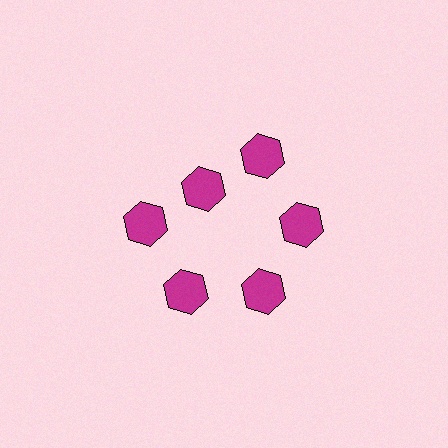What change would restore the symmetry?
The symmetry would be restored by moving it outward, back onto the ring so that all 6 hexagons sit at equal angles and equal distance from the center.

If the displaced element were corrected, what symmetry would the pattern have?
It would have 6-fold rotational symmetry — the pattern would map onto itself every 60 degrees.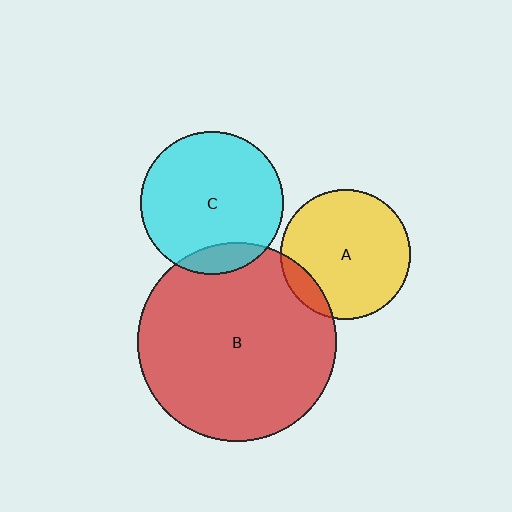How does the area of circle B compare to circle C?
Approximately 2.0 times.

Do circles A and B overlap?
Yes.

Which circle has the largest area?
Circle B (red).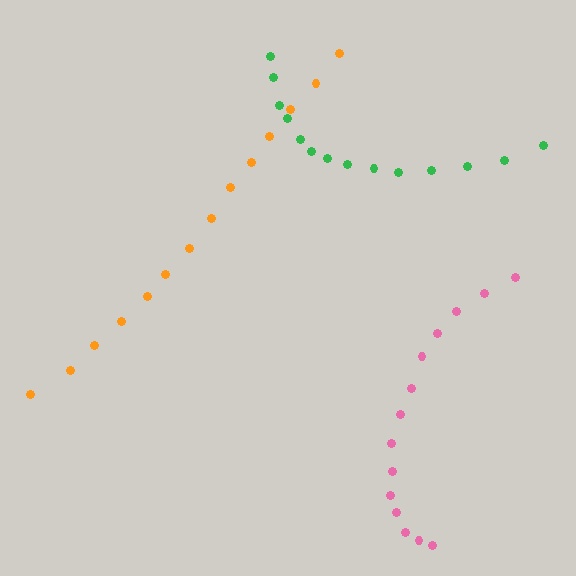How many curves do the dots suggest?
There are 3 distinct paths.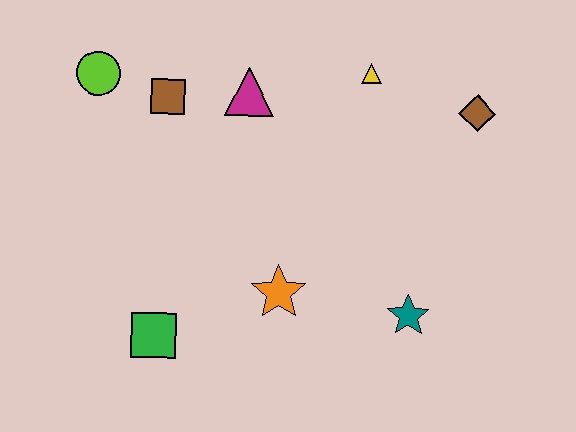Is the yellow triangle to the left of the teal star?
Yes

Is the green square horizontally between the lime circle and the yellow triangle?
Yes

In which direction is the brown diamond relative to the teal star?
The brown diamond is above the teal star.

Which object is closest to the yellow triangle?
The brown diamond is closest to the yellow triangle.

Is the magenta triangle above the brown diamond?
Yes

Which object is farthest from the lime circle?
The teal star is farthest from the lime circle.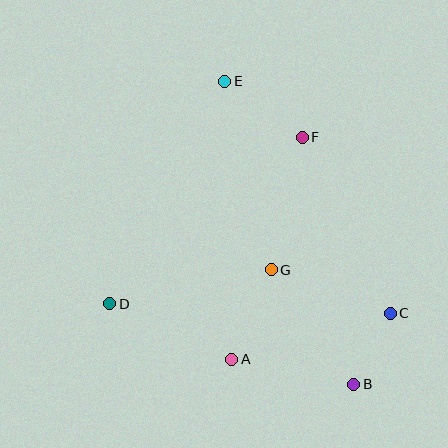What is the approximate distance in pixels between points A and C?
The distance between A and C is approximately 165 pixels.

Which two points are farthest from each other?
Points B and E are farthest from each other.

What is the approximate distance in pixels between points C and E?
The distance between C and E is approximately 285 pixels.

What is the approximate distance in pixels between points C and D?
The distance between C and D is approximately 281 pixels.